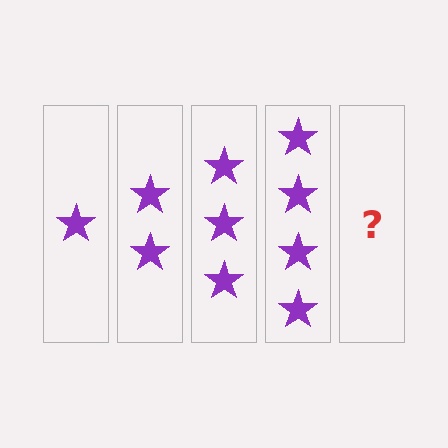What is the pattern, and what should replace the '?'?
The pattern is that each step adds one more star. The '?' should be 5 stars.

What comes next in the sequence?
The next element should be 5 stars.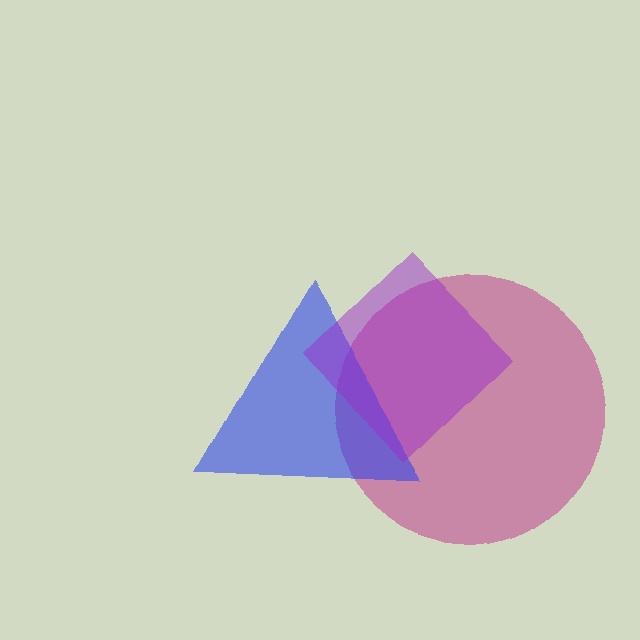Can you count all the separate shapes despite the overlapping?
Yes, there are 3 separate shapes.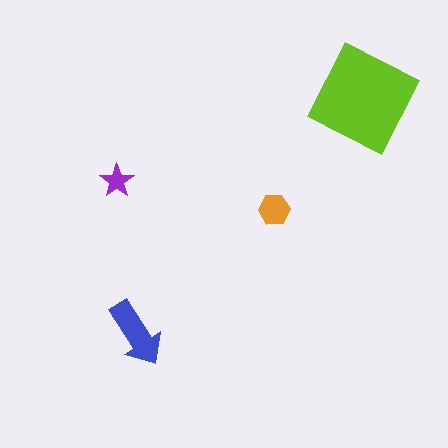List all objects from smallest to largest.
The purple star, the orange hexagon, the blue arrow, the lime diamond.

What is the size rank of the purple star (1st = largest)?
4th.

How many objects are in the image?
There are 4 objects in the image.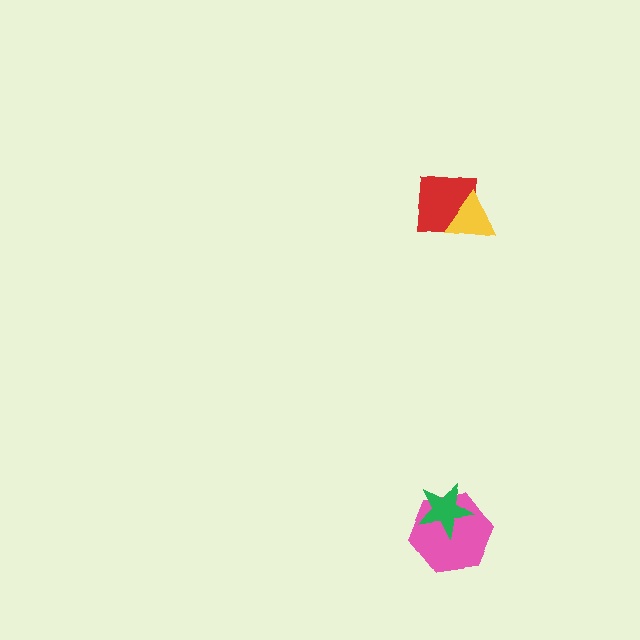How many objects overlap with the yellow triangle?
1 object overlaps with the yellow triangle.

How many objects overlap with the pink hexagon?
1 object overlaps with the pink hexagon.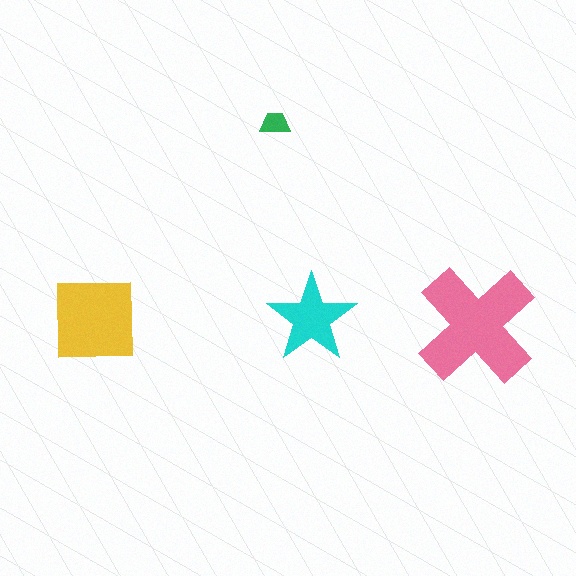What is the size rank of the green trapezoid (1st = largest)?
4th.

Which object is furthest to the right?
The pink cross is rightmost.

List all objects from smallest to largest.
The green trapezoid, the cyan star, the yellow square, the pink cross.